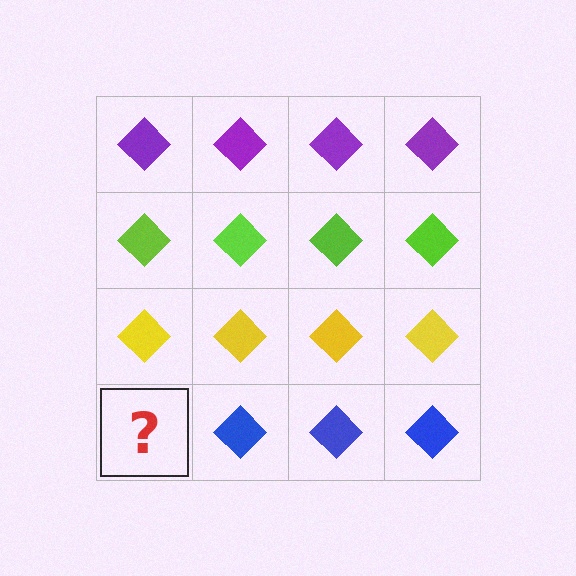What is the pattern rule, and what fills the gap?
The rule is that each row has a consistent color. The gap should be filled with a blue diamond.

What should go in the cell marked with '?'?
The missing cell should contain a blue diamond.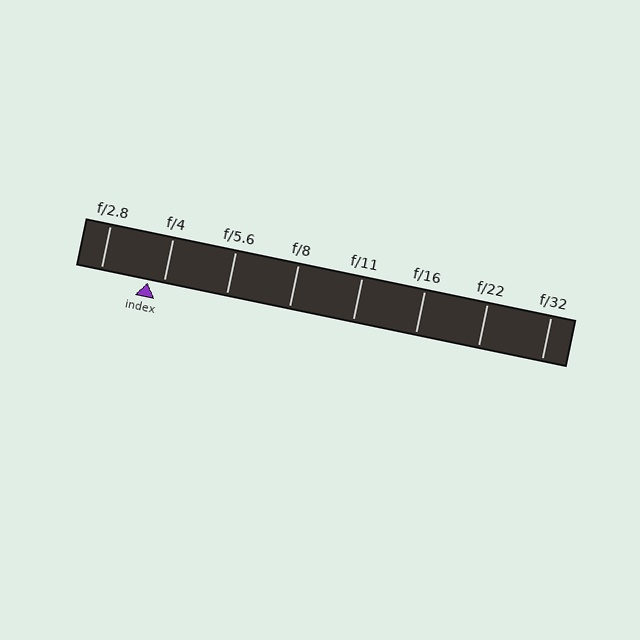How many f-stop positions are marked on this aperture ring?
There are 8 f-stop positions marked.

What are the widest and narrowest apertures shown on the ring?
The widest aperture shown is f/2.8 and the narrowest is f/32.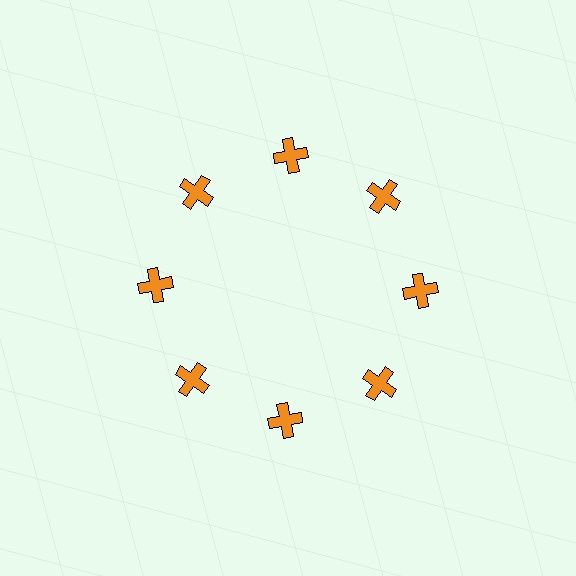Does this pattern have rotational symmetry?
Yes, this pattern has 8-fold rotational symmetry. It looks the same after rotating 45 degrees around the center.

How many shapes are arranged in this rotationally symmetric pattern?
There are 8 shapes, arranged in 8 groups of 1.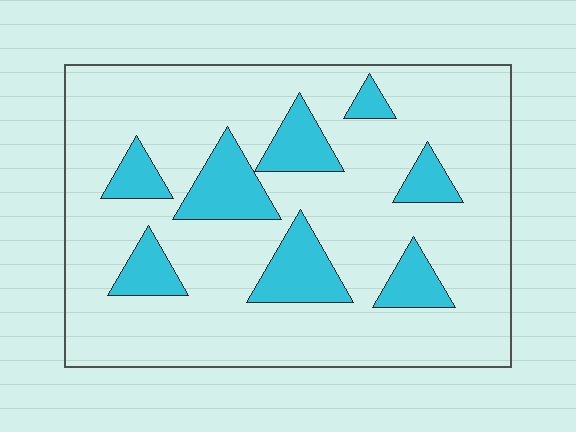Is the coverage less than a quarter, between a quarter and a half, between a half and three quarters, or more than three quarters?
Less than a quarter.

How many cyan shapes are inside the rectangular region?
8.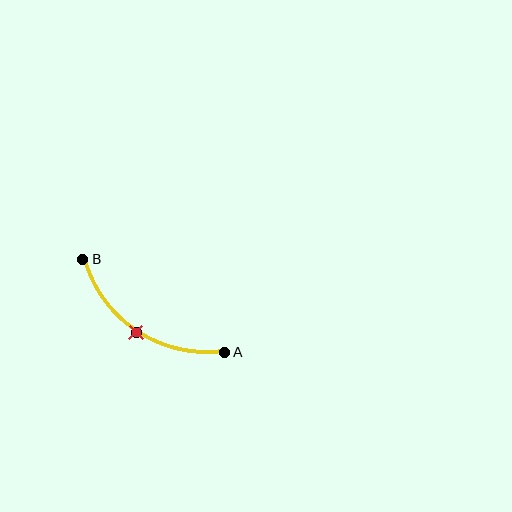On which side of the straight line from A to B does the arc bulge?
The arc bulges below the straight line connecting A and B.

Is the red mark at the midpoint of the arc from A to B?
Yes. The red mark lies on the arc at equal arc-length from both A and B — it is the arc midpoint.